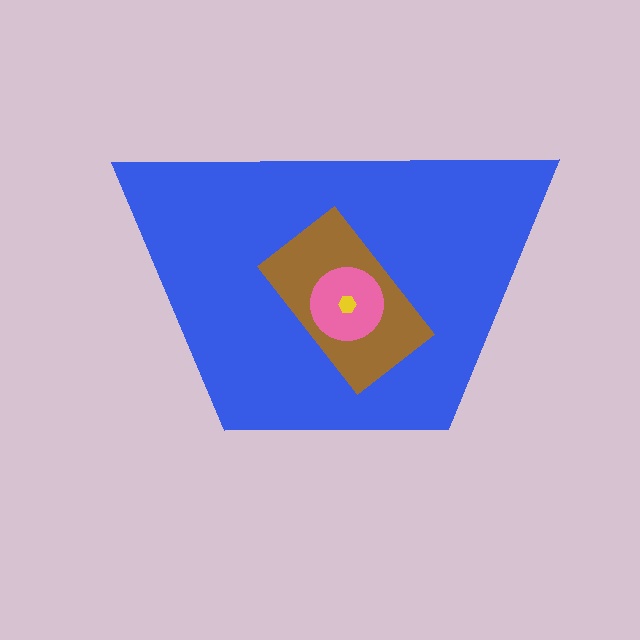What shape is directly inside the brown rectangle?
The pink circle.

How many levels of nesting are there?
4.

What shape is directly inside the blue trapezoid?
The brown rectangle.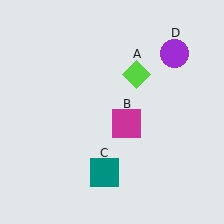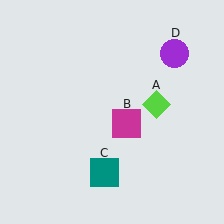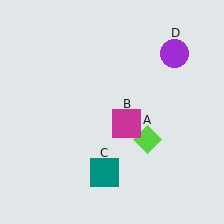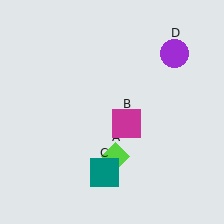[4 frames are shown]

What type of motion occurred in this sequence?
The lime diamond (object A) rotated clockwise around the center of the scene.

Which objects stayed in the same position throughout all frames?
Magenta square (object B) and teal square (object C) and purple circle (object D) remained stationary.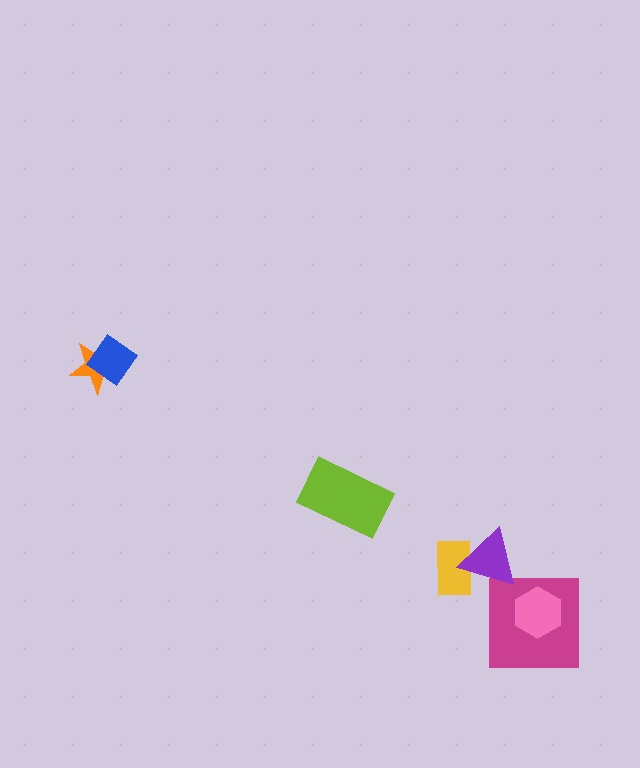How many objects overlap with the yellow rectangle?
1 object overlaps with the yellow rectangle.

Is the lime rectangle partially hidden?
No, no other shape covers it.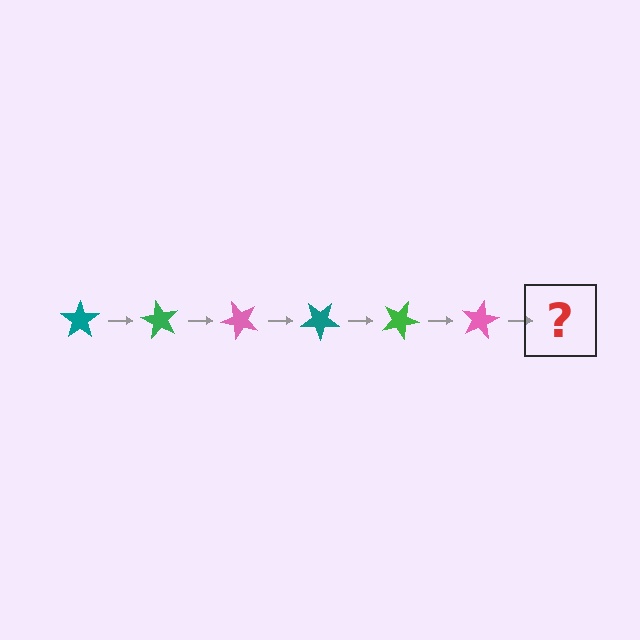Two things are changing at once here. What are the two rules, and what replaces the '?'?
The two rules are that it rotates 60 degrees each step and the color cycles through teal, green, and pink. The '?' should be a teal star, rotated 360 degrees from the start.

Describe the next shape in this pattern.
It should be a teal star, rotated 360 degrees from the start.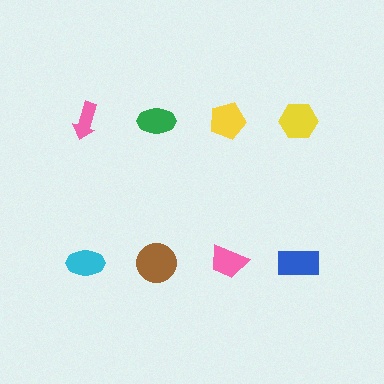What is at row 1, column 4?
A yellow hexagon.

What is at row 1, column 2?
A green ellipse.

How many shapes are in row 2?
4 shapes.